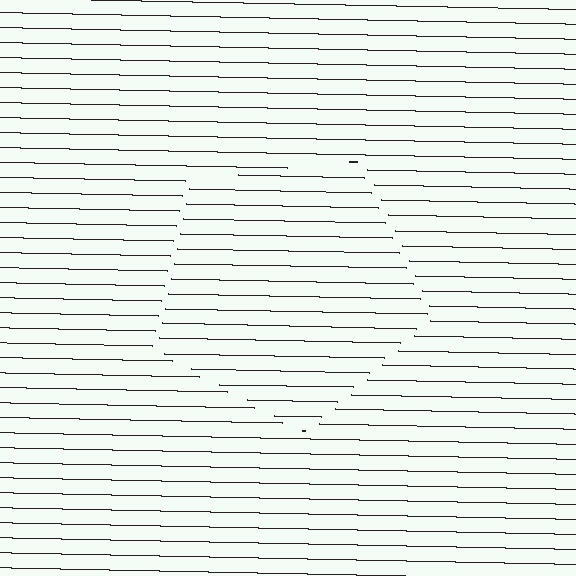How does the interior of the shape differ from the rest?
The interior of the shape contains the same grating, shifted by half a period — the contour is defined by the phase discontinuity where line-ends from the inner and outer gratings abut.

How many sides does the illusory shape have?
5 sides — the line-ends trace a pentagon.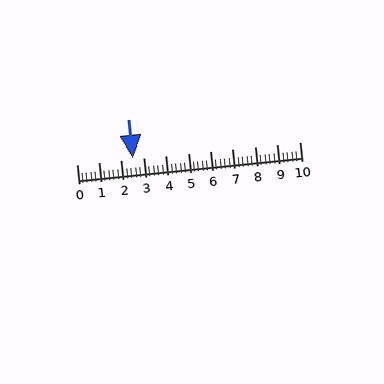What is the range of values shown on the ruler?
The ruler shows values from 0 to 10.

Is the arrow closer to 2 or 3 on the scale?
The arrow is closer to 3.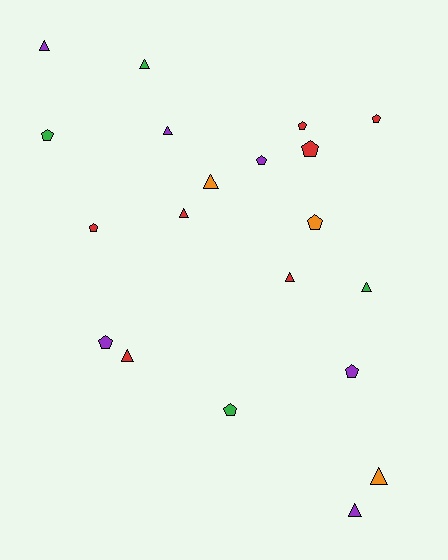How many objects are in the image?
There are 20 objects.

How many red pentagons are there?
There are 4 red pentagons.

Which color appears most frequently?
Red, with 7 objects.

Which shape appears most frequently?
Triangle, with 10 objects.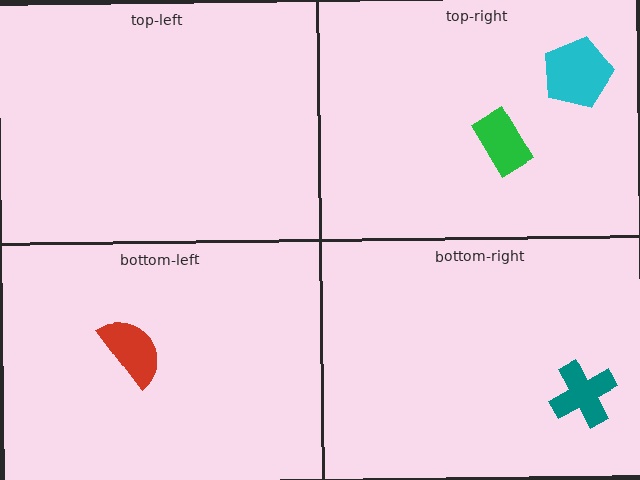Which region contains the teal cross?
The bottom-right region.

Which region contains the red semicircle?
The bottom-left region.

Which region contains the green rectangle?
The top-right region.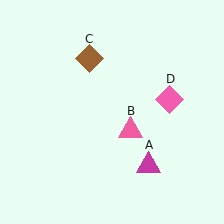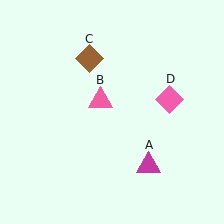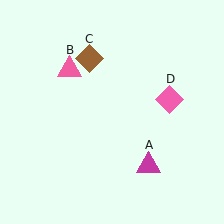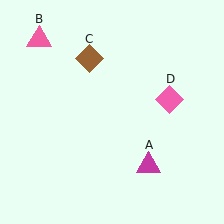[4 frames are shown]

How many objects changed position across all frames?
1 object changed position: pink triangle (object B).